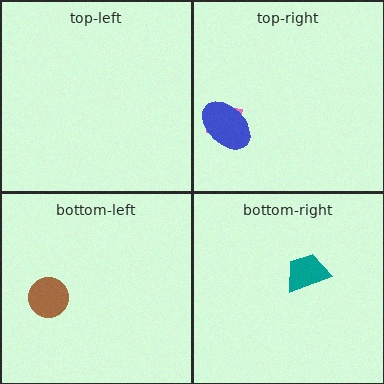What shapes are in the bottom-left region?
The brown circle.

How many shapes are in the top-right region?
2.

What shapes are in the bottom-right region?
The teal trapezoid.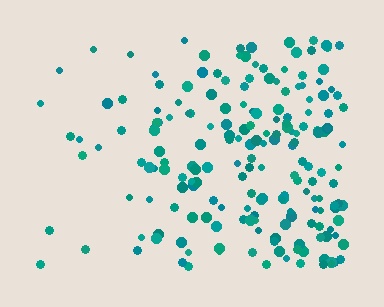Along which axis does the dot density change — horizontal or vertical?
Horizontal.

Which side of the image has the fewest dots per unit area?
The left.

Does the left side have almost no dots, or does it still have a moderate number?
Still a moderate number, just noticeably fewer than the right.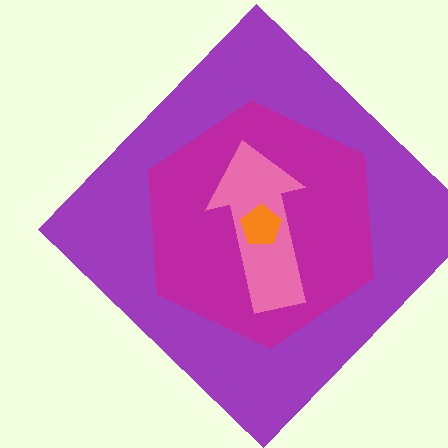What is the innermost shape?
The orange pentagon.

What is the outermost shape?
The purple diamond.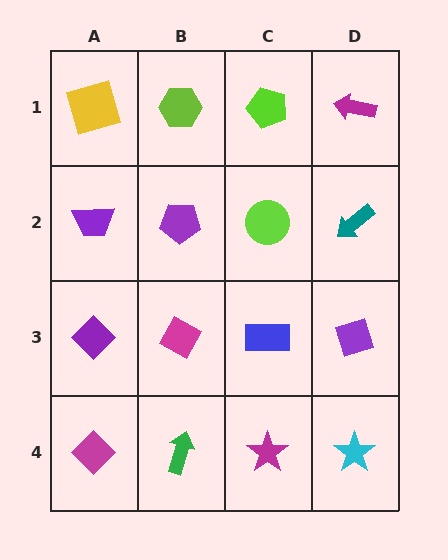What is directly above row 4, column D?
A purple diamond.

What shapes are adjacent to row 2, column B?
A lime hexagon (row 1, column B), a magenta diamond (row 3, column B), a purple trapezoid (row 2, column A), a lime circle (row 2, column C).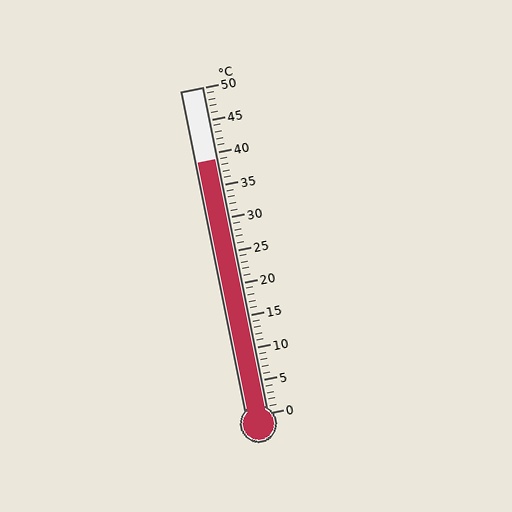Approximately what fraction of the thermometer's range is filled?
The thermometer is filled to approximately 80% of its range.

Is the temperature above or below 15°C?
The temperature is above 15°C.